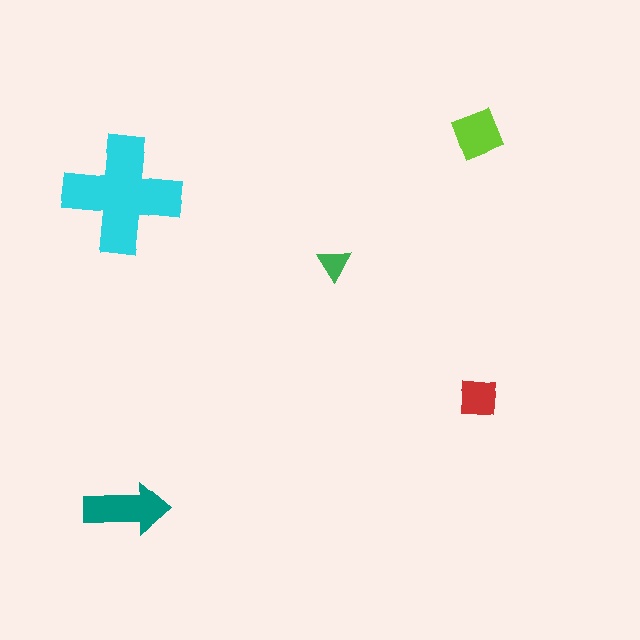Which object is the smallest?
The green triangle.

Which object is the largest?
The cyan cross.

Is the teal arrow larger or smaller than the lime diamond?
Larger.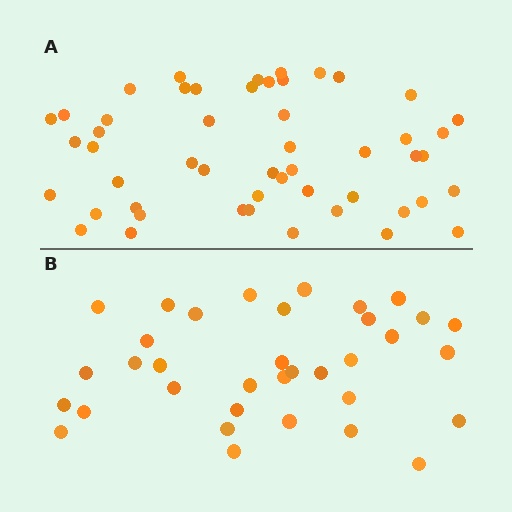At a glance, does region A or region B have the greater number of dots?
Region A (the top region) has more dots.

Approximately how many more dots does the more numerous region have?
Region A has approximately 15 more dots than region B.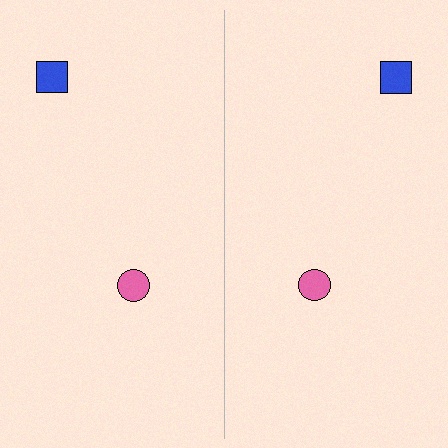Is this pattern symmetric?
Yes, this pattern has bilateral (reflection) symmetry.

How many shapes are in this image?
There are 4 shapes in this image.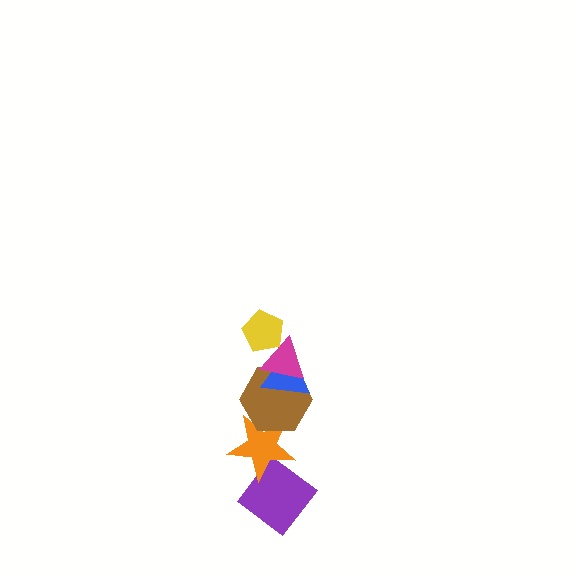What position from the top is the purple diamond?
The purple diamond is 6th from the top.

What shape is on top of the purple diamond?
The orange star is on top of the purple diamond.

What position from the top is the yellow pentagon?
The yellow pentagon is 1st from the top.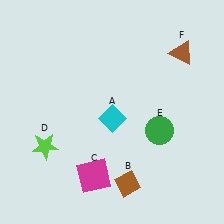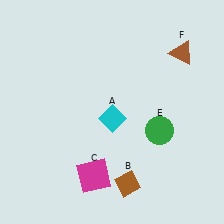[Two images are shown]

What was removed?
The lime star (D) was removed in Image 2.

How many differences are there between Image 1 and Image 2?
There is 1 difference between the two images.